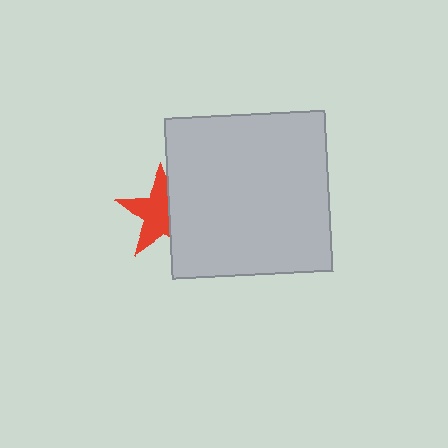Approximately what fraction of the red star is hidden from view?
Roughly 38% of the red star is hidden behind the light gray square.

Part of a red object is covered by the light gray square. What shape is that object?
It is a star.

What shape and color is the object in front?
The object in front is a light gray square.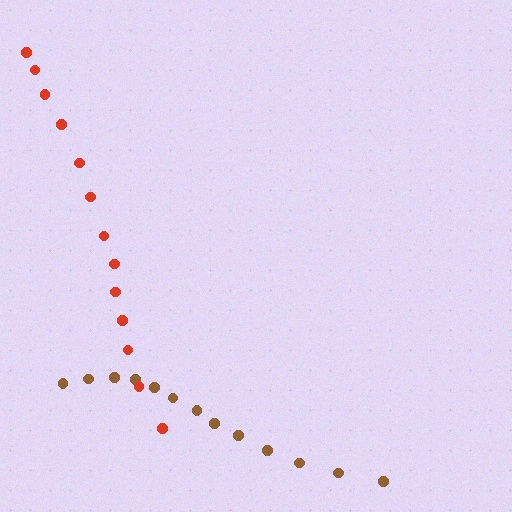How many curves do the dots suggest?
There are 2 distinct paths.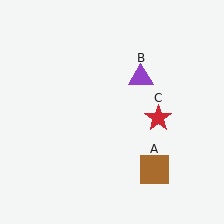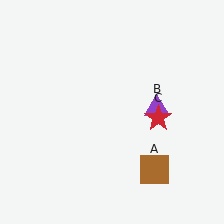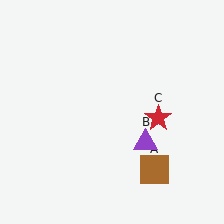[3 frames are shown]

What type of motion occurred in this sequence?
The purple triangle (object B) rotated clockwise around the center of the scene.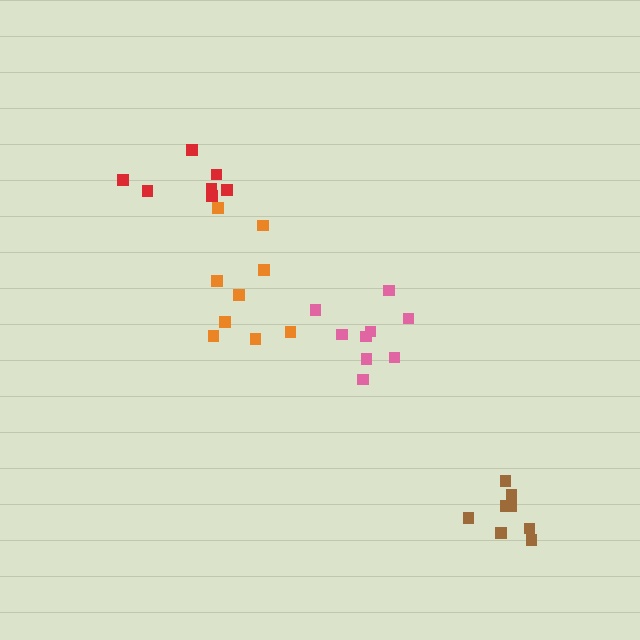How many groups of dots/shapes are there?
There are 4 groups.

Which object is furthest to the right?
The brown cluster is rightmost.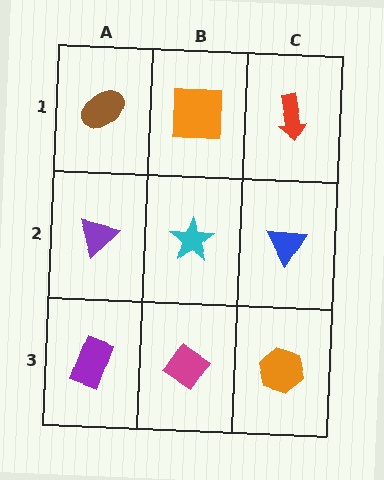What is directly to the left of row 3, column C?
A magenta diamond.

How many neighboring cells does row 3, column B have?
3.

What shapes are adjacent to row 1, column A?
A purple triangle (row 2, column A), an orange square (row 1, column B).